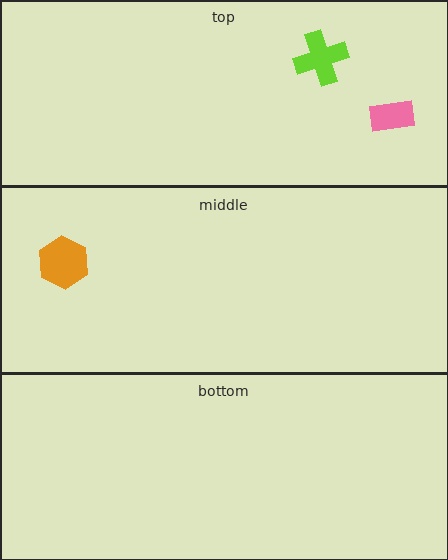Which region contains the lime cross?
The top region.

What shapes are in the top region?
The lime cross, the pink rectangle.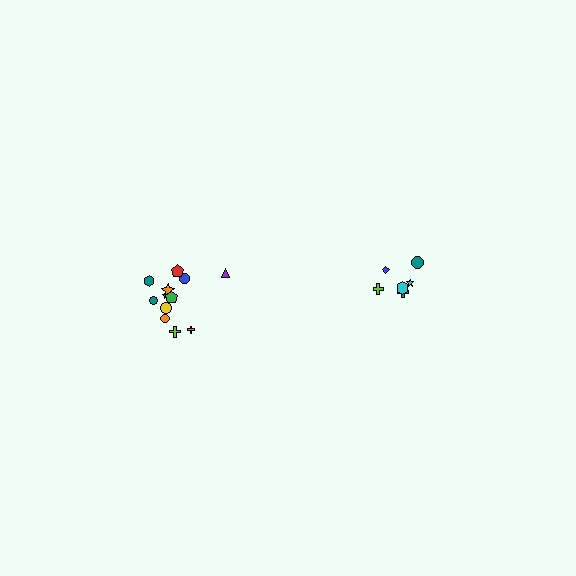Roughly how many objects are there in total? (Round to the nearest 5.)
Roughly 20 objects in total.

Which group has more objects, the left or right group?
The left group.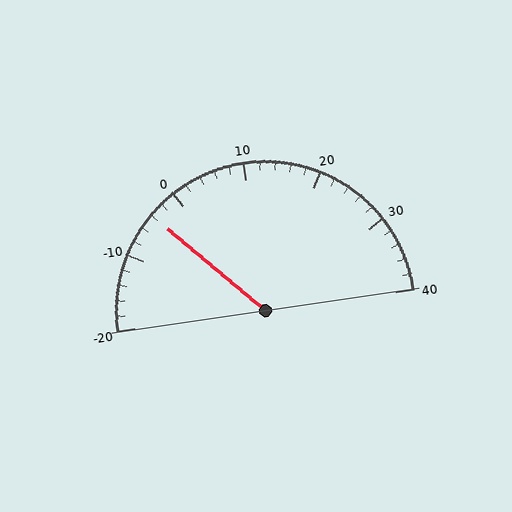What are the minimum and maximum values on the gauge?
The gauge ranges from -20 to 40.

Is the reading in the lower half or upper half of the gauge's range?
The reading is in the lower half of the range (-20 to 40).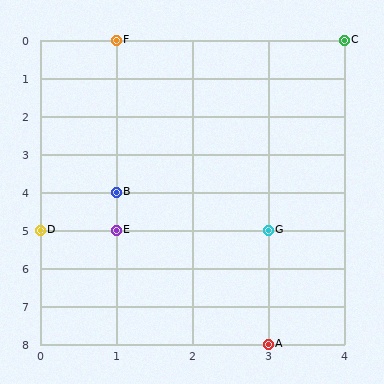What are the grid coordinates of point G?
Point G is at grid coordinates (3, 5).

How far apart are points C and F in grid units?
Points C and F are 3 columns apart.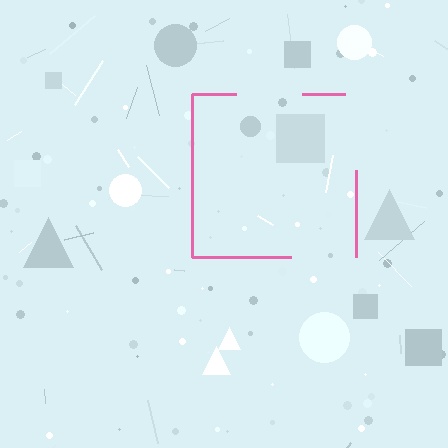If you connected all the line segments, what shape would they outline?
They would outline a square.